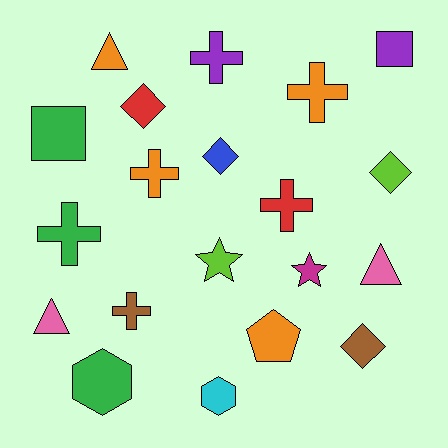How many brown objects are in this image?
There are 2 brown objects.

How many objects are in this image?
There are 20 objects.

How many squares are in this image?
There are 2 squares.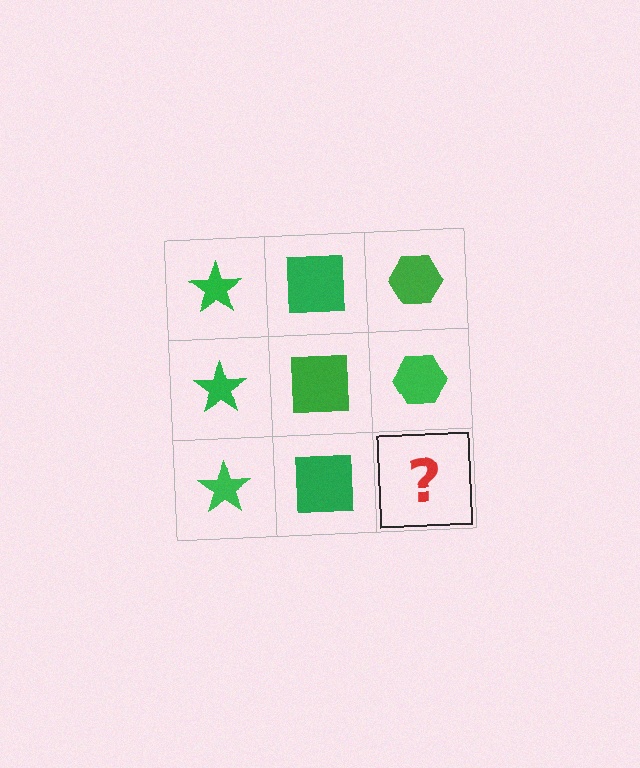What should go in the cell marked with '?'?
The missing cell should contain a green hexagon.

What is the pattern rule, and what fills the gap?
The rule is that each column has a consistent shape. The gap should be filled with a green hexagon.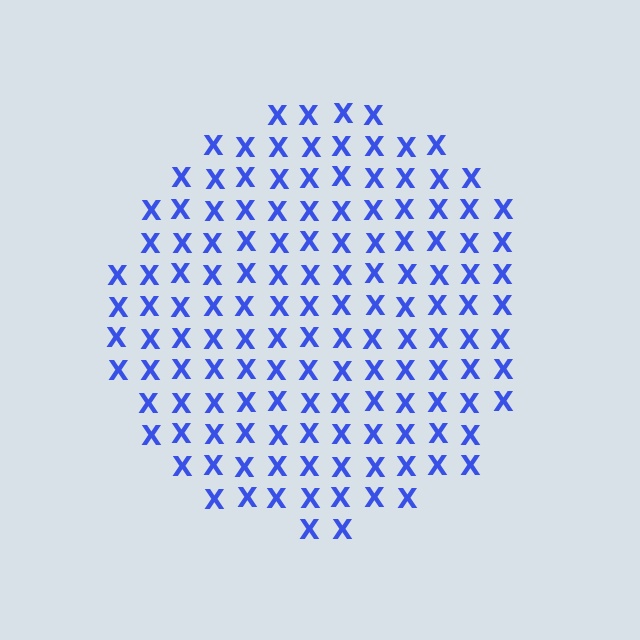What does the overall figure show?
The overall figure shows a circle.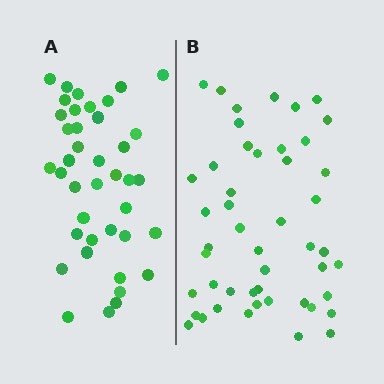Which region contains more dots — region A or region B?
Region B (the right region) has more dots.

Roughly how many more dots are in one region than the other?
Region B has roughly 8 or so more dots than region A.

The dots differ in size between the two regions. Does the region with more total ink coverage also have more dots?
No. Region A has more total ink coverage because its dots are larger, but region B actually contains more individual dots. Total area can be misleading — the number of items is what matters here.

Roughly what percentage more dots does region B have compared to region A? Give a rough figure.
About 20% more.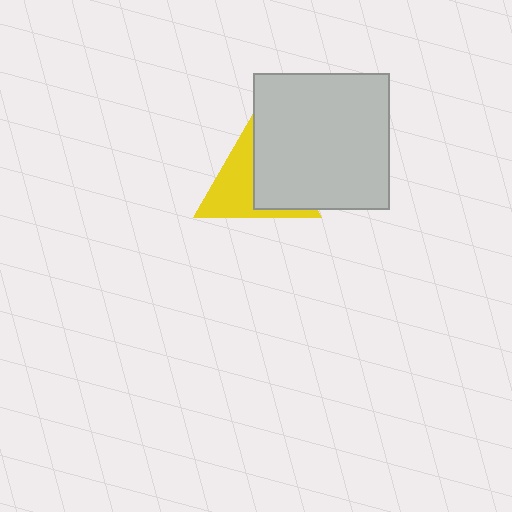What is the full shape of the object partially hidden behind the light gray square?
The partially hidden object is a yellow triangle.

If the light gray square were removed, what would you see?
You would see the complete yellow triangle.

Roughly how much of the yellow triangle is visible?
About half of it is visible (roughly 51%).